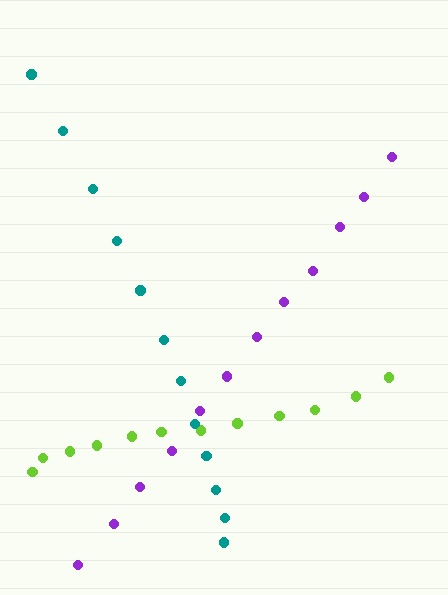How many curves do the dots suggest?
There are 3 distinct paths.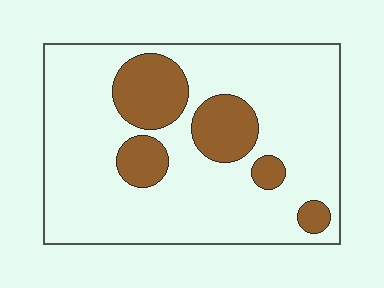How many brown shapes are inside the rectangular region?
5.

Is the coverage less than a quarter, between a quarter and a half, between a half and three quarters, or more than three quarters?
Less than a quarter.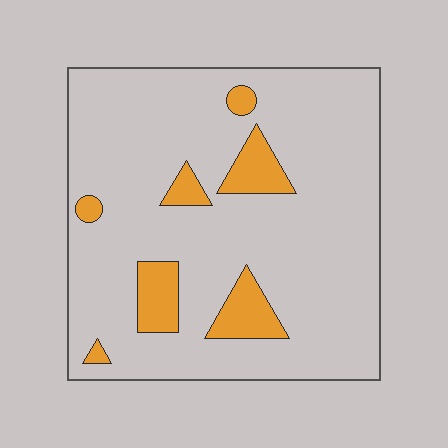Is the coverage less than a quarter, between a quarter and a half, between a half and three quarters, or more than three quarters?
Less than a quarter.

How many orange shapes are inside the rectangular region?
7.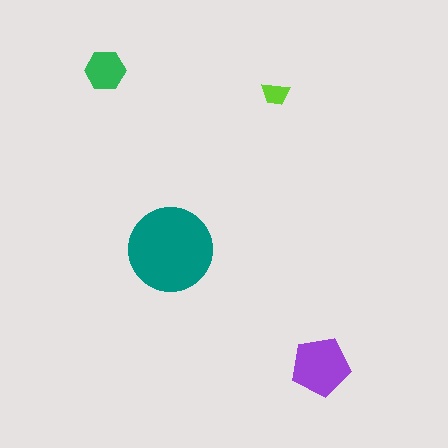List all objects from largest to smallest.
The teal circle, the purple pentagon, the green hexagon, the lime trapezoid.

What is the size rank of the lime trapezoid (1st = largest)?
4th.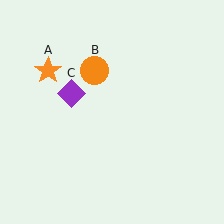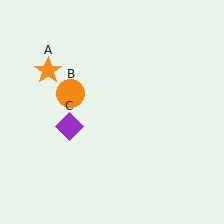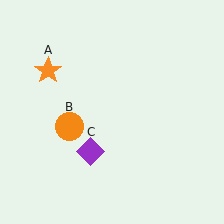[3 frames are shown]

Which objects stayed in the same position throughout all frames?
Orange star (object A) remained stationary.